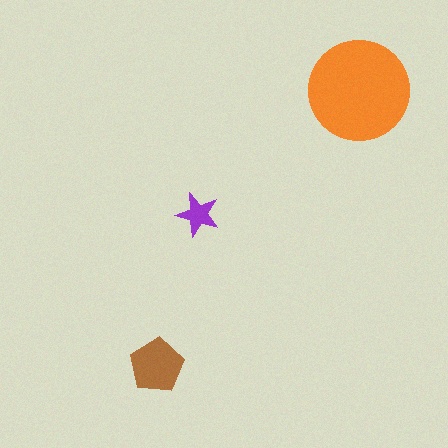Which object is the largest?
The orange circle.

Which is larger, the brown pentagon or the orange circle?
The orange circle.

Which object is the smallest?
The purple star.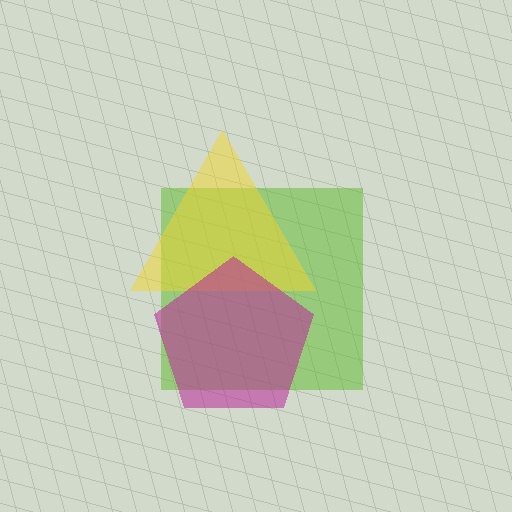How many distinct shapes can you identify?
There are 3 distinct shapes: a lime square, a yellow triangle, a magenta pentagon.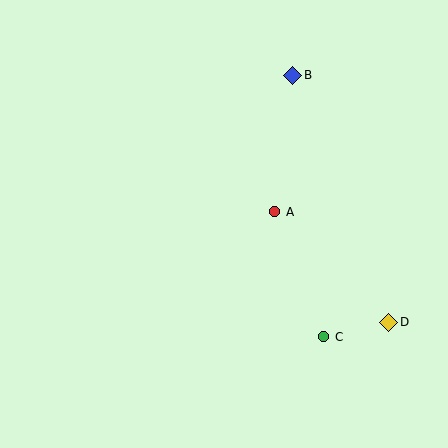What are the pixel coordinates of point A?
Point A is at (275, 212).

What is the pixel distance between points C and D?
The distance between C and D is 67 pixels.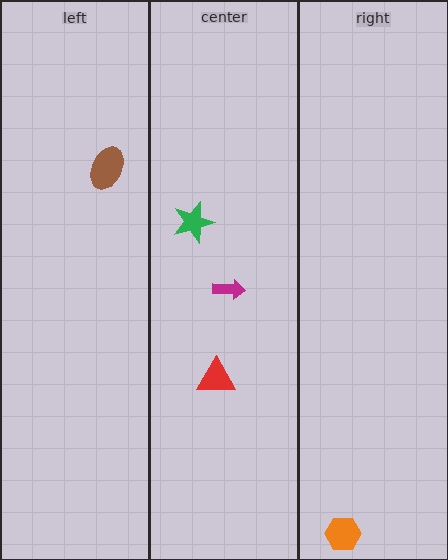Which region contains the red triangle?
The center region.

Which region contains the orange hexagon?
The right region.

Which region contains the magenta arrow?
The center region.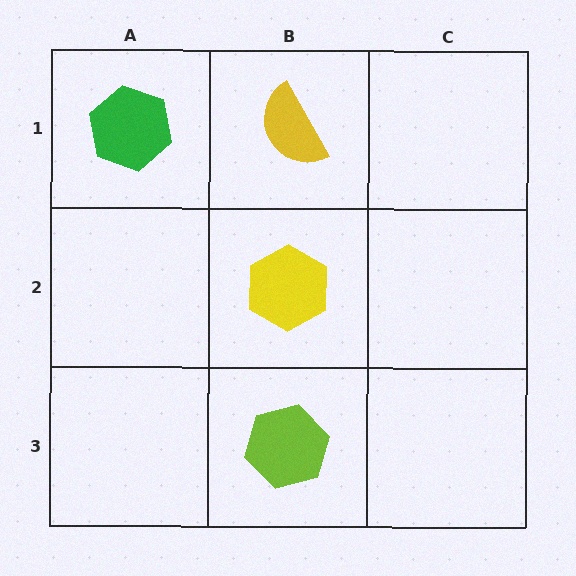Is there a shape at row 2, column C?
No, that cell is empty.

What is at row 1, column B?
A yellow semicircle.